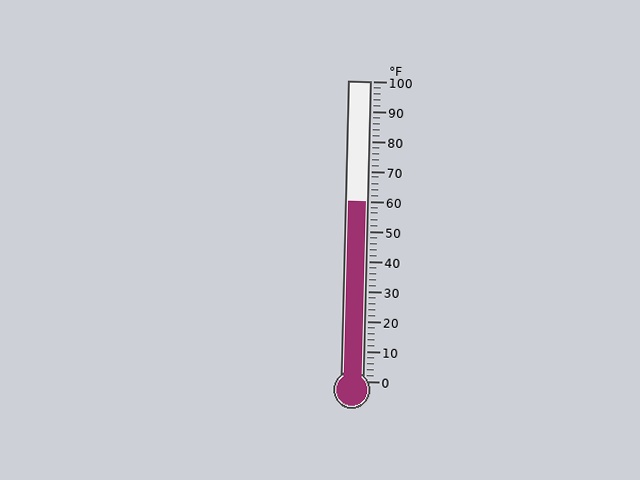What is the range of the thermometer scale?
The thermometer scale ranges from 0°F to 100°F.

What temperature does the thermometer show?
The thermometer shows approximately 60°F.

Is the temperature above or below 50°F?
The temperature is above 50°F.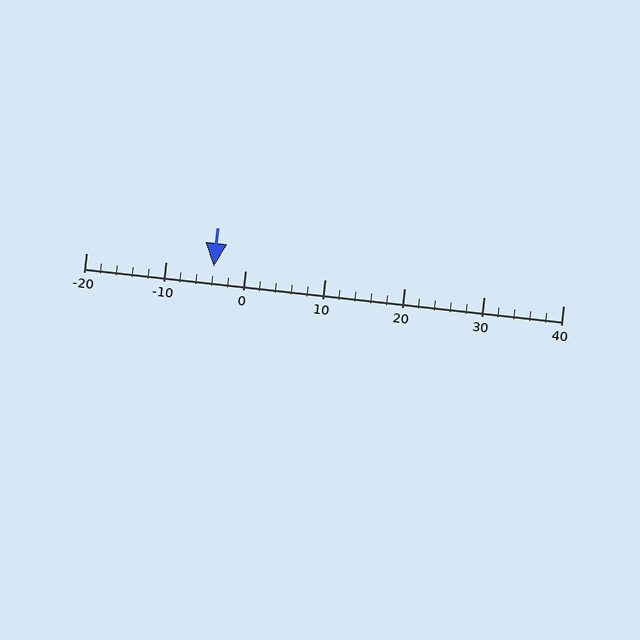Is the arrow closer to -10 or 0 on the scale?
The arrow is closer to 0.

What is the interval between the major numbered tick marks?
The major tick marks are spaced 10 units apart.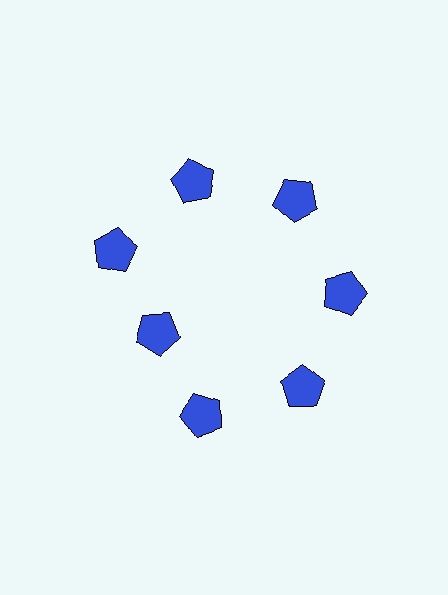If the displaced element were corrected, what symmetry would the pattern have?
It would have 7-fold rotational symmetry — the pattern would map onto itself every 51 degrees.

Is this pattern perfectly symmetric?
No. The 7 blue pentagons are arranged in a ring, but one element near the 8 o'clock position is pulled inward toward the center, breaking the 7-fold rotational symmetry.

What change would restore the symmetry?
The symmetry would be restored by moving it outward, back onto the ring so that all 7 pentagons sit at equal angles and equal distance from the center.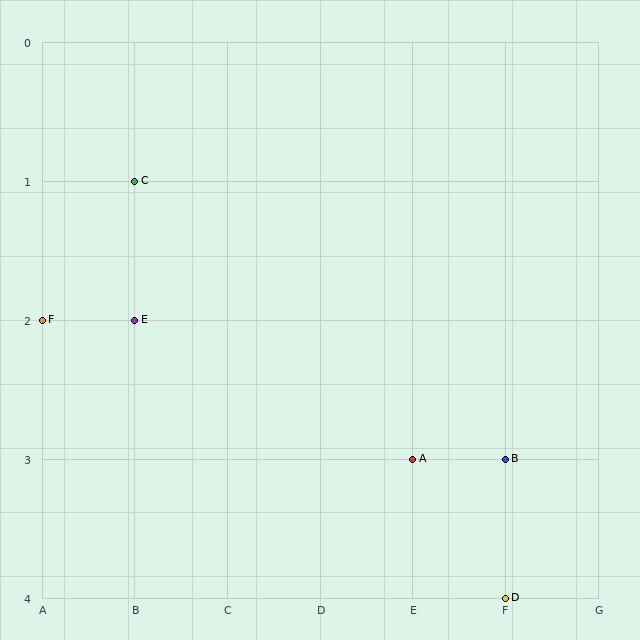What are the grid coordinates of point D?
Point D is at grid coordinates (F, 4).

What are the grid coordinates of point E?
Point E is at grid coordinates (B, 2).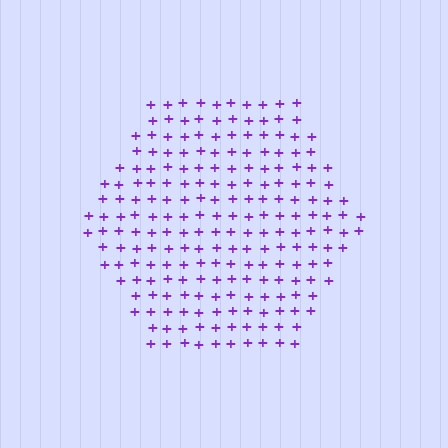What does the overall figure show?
The overall figure shows a hexagon.